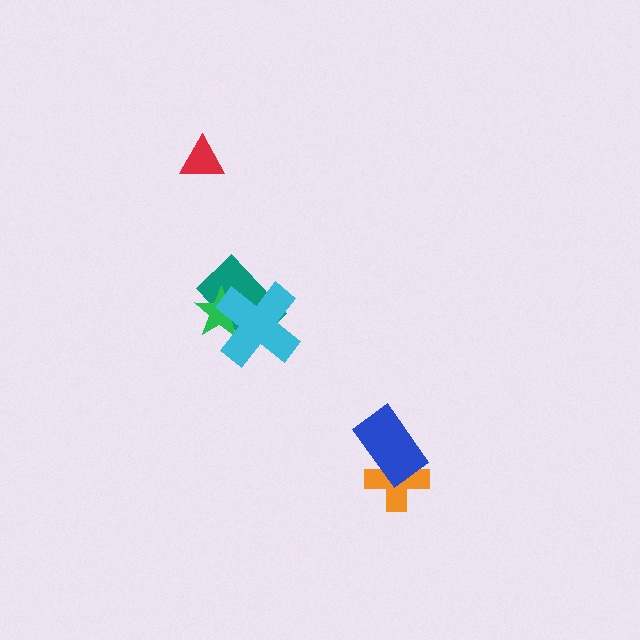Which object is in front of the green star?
The cyan cross is in front of the green star.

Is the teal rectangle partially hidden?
Yes, it is partially covered by another shape.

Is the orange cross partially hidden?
Yes, it is partially covered by another shape.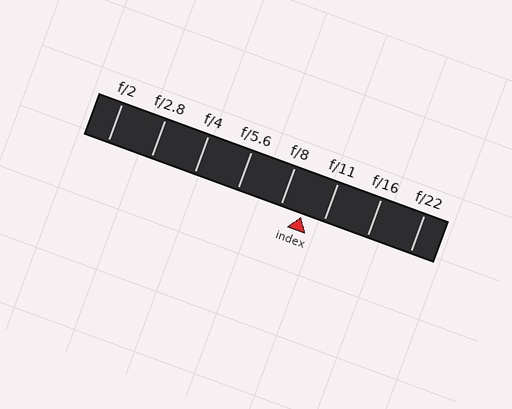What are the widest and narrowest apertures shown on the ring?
The widest aperture shown is f/2 and the narrowest is f/22.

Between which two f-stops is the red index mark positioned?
The index mark is between f/8 and f/11.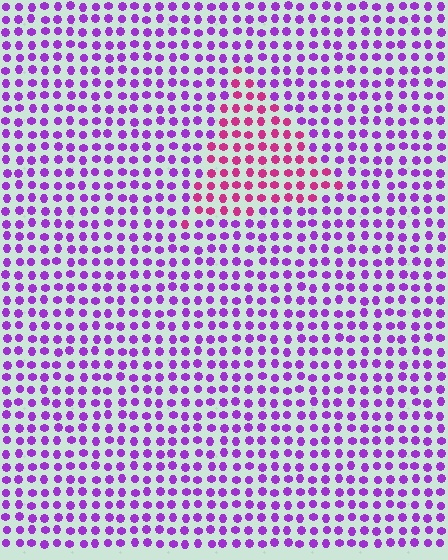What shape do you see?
I see a triangle.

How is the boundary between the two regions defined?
The boundary is defined purely by a slight shift in hue (about 43 degrees). Spacing, size, and orientation are identical on both sides.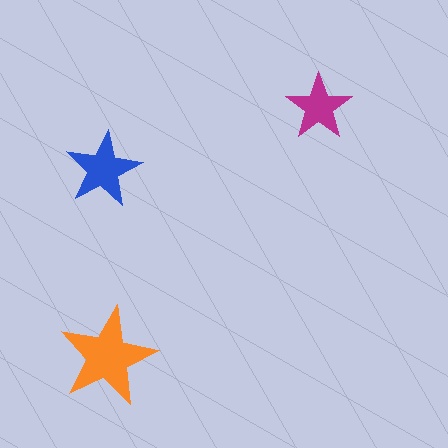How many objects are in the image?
There are 3 objects in the image.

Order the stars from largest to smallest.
the orange one, the blue one, the magenta one.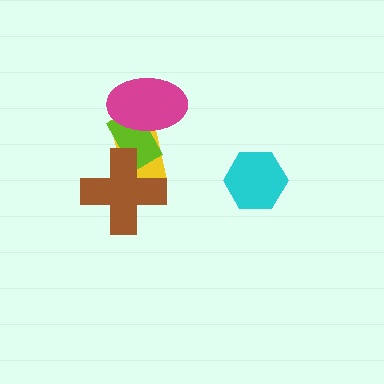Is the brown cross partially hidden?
No, no other shape covers it.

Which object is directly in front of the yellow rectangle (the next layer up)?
The lime rectangle is directly in front of the yellow rectangle.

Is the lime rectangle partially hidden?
Yes, it is partially covered by another shape.